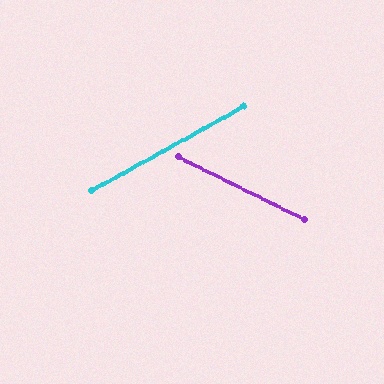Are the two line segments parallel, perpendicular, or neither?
Neither parallel nor perpendicular — they differ by about 56°.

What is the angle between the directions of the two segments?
Approximately 56 degrees.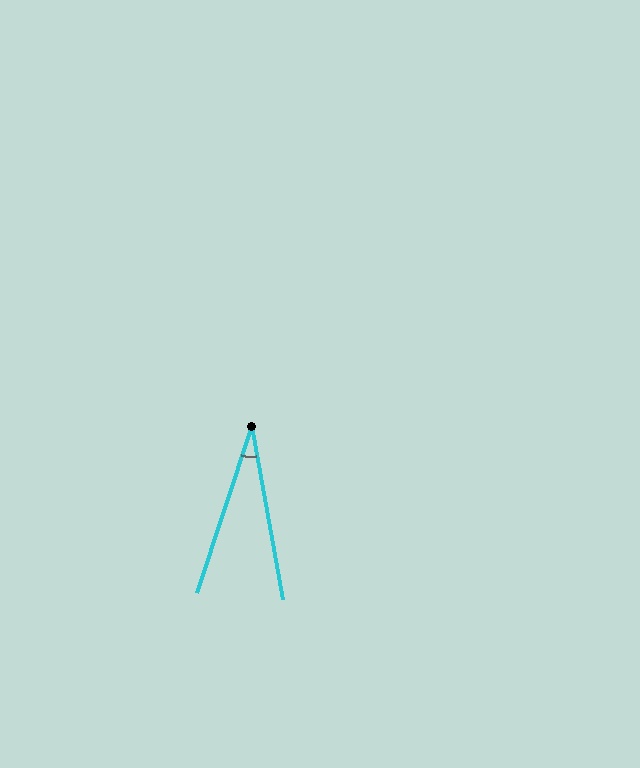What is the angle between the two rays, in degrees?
Approximately 28 degrees.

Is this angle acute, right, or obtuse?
It is acute.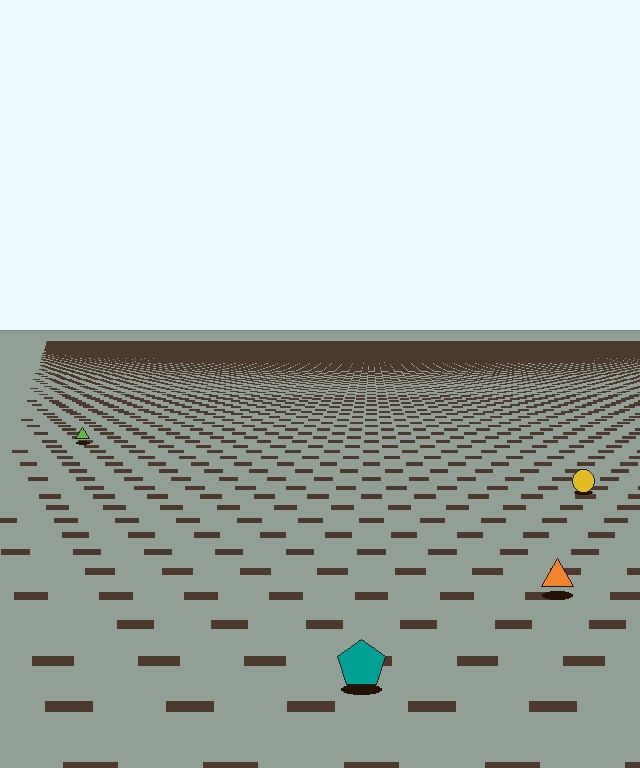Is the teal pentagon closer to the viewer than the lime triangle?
Yes. The teal pentagon is closer — you can tell from the texture gradient: the ground texture is coarser near it.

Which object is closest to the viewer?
The teal pentagon is closest. The texture marks near it are larger and more spread out.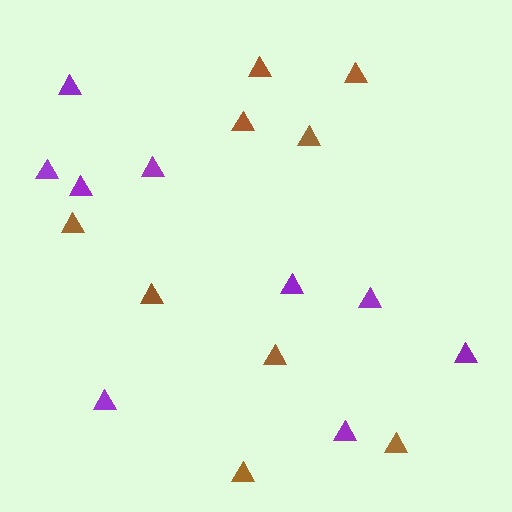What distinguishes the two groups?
There are 2 groups: one group of purple triangles (9) and one group of brown triangles (9).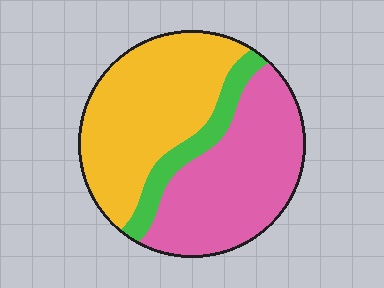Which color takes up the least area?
Green, at roughly 10%.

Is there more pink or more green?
Pink.